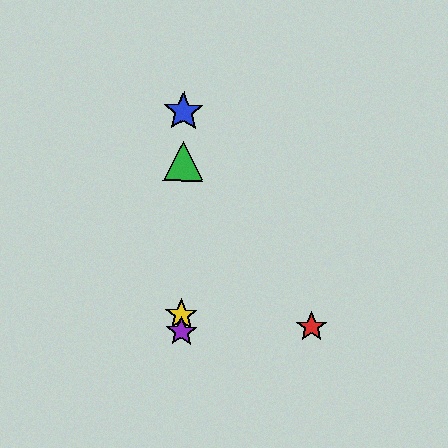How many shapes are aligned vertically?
4 shapes (the blue star, the green triangle, the yellow star, the purple star) are aligned vertically.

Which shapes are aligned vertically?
The blue star, the green triangle, the yellow star, the purple star are aligned vertically.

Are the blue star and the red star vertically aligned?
No, the blue star is at x≈184 and the red star is at x≈311.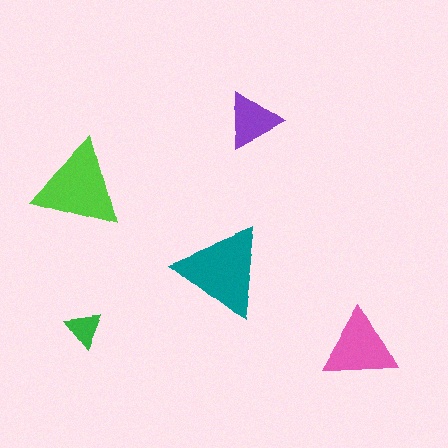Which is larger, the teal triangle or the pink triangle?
The teal one.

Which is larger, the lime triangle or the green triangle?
The lime one.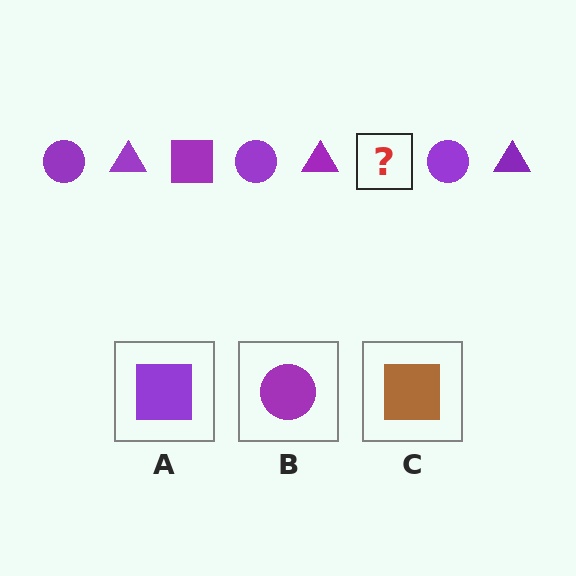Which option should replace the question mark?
Option A.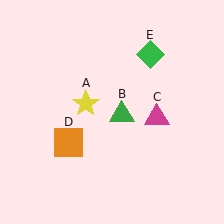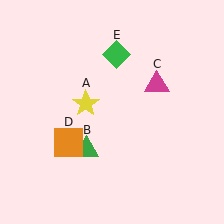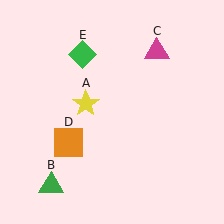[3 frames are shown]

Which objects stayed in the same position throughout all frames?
Yellow star (object A) and orange square (object D) remained stationary.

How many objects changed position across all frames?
3 objects changed position: green triangle (object B), magenta triangle (object C), green diamond (object E).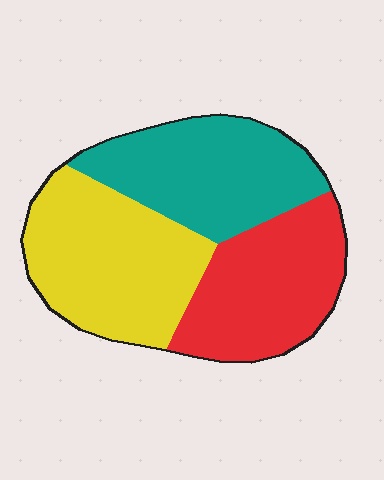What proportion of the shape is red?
Red covers roughly 30% of the shape.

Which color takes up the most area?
Yellow, at roughly 35%.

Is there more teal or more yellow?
Yellow.